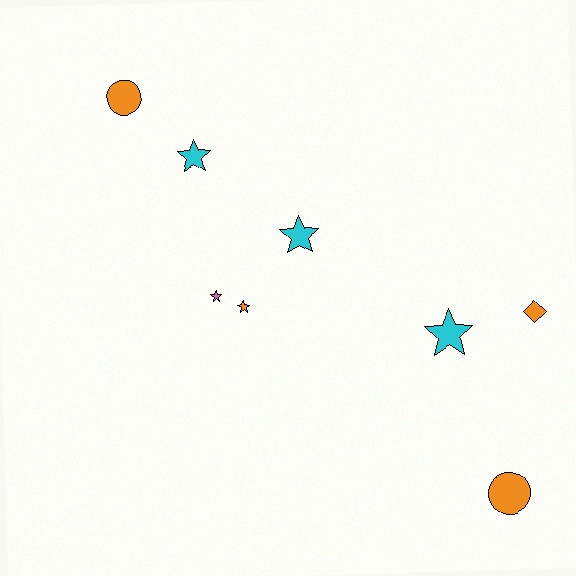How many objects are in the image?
There are 8 objects.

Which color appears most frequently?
Orange, with 4 objects.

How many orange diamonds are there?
There is 1 orange diamond.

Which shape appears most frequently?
Star, with 5 objects.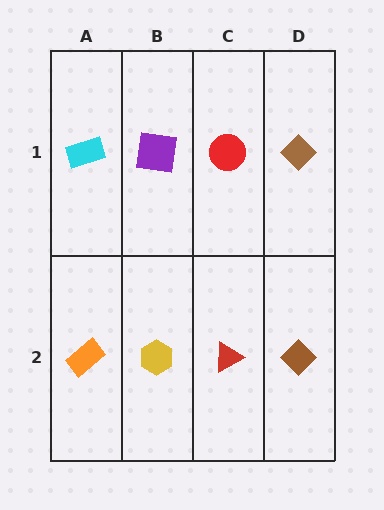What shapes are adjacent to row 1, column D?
A brown diamond (row 2, column D), a red circle (row 1, column C).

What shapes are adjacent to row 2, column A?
A cyan rectangle (row 1, column A), a yellow hexagon (row 2, column B).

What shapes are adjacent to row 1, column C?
A red triangle (row 2, column C), a purple square (row 1, column B), a brown diamond (row 1, column D).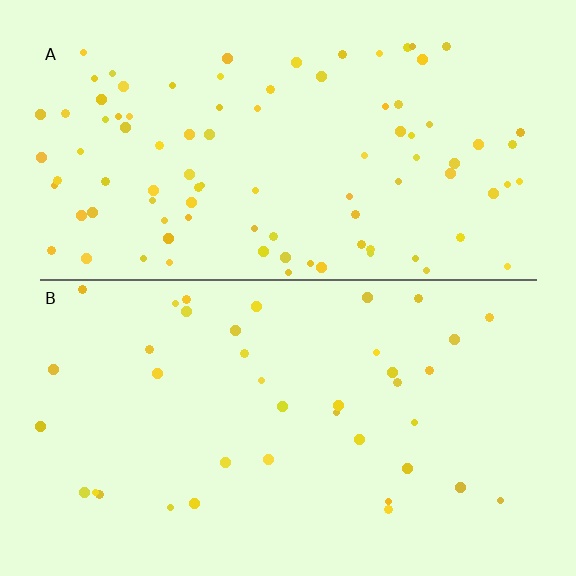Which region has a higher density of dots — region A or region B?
A (the top).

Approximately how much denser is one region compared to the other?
Approximately 2.3× — region A over region B.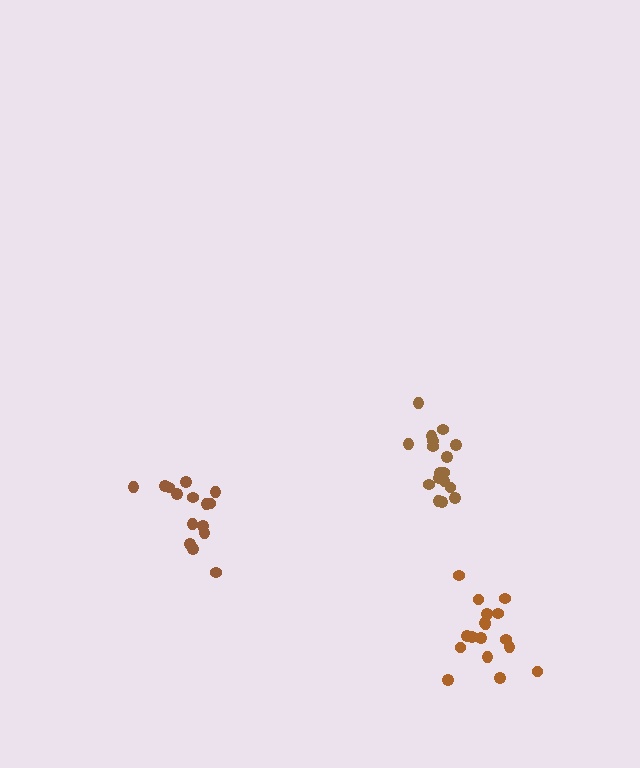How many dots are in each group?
Group 1: 17 dots, Group 2: 15 dots, Group 3: 17 dots (49 total).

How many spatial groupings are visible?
There are 3 spatial groupings.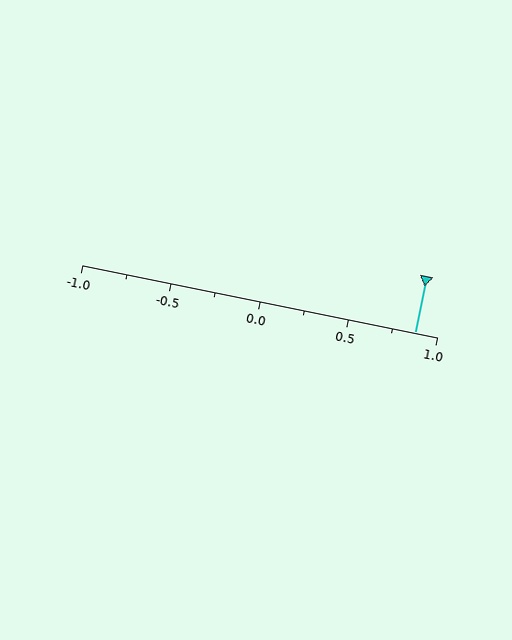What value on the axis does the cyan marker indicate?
The marker indicates approximately 0.88.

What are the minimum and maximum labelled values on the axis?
The axis runs from -1.0 to 1.0.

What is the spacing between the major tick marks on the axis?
The major ticks are spaced 0.5 apart.